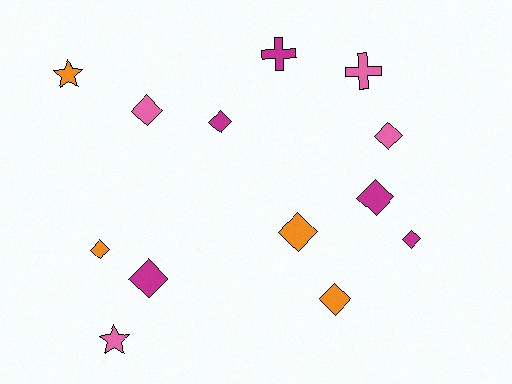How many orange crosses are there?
There are no orange crosses.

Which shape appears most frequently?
Diamond, with 9 objects.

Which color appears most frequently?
Magenta, with 5 objects.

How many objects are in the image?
There are 13 objects.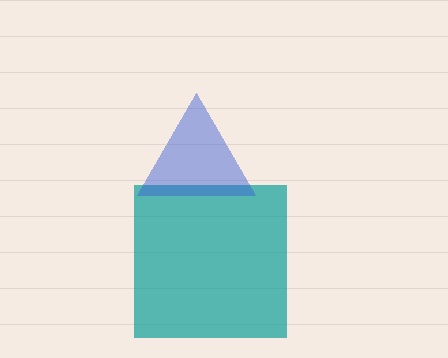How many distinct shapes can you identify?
There are 2 distinct shapes: a teal square, a blue triangle.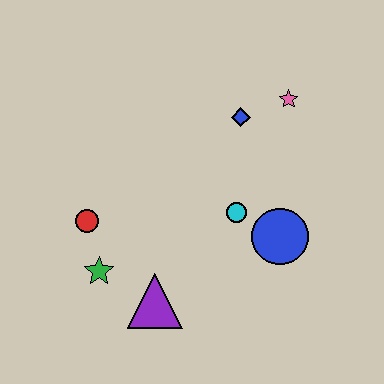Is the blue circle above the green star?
Yes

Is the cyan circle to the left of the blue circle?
Yes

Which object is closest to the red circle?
The green star is closest to the red circle.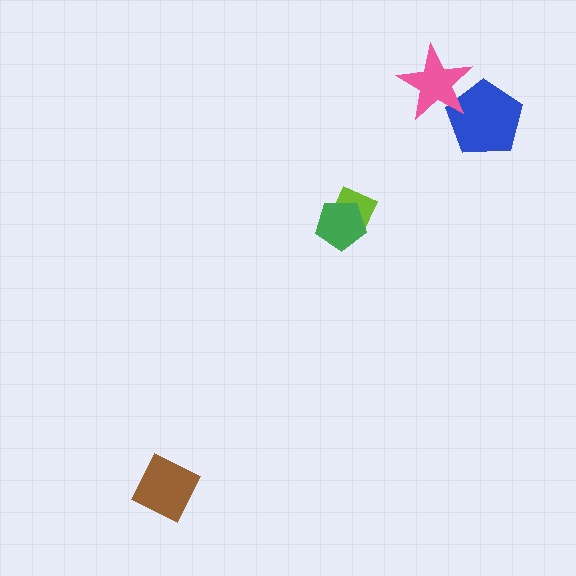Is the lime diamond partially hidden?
Yes, it is partially covered by another shape.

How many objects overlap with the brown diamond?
0 objects overlap with the brown diamond.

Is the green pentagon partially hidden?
No, no other shape covers it.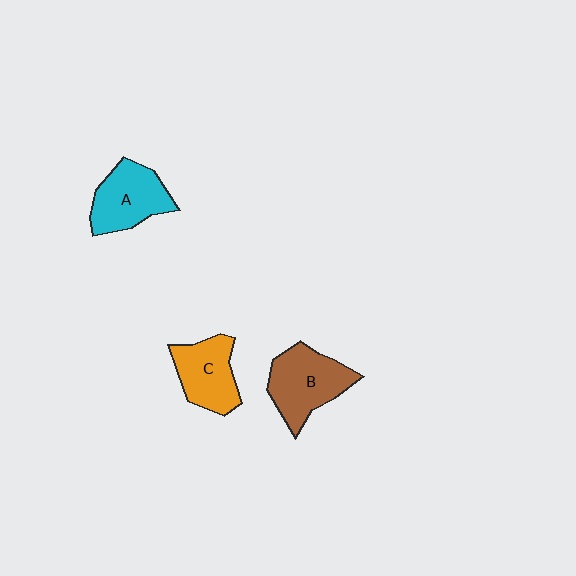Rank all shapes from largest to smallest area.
From largest to smallest: B (brown), A (cyan), C (orange).